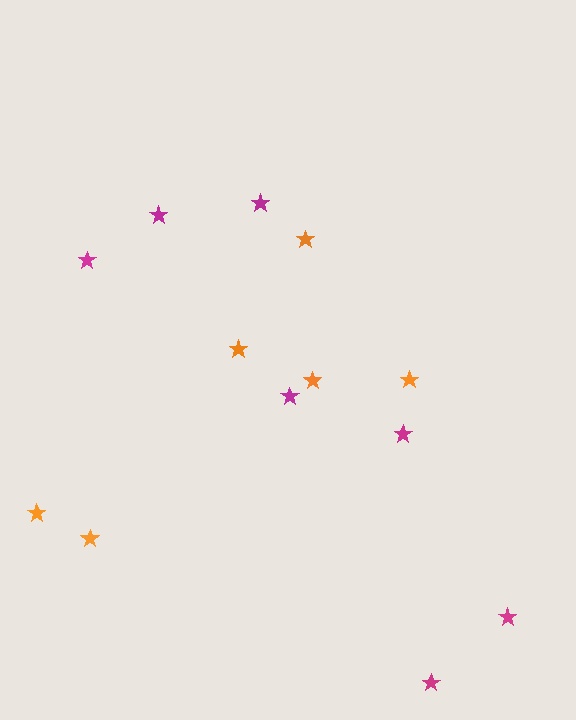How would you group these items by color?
There are 2 groups: one group of orange stars (6) and one group of magenta stars (7).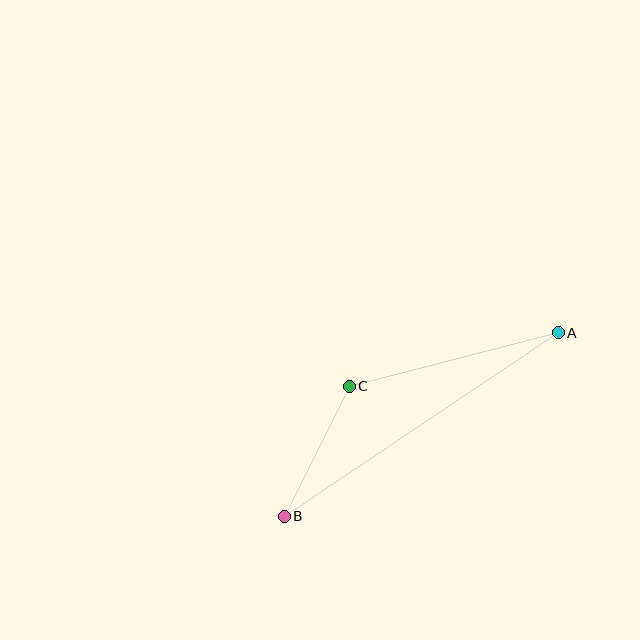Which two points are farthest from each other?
Points A and B are farthest from each other.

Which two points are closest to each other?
Points B and C are closest to each other.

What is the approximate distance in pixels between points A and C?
The distance between A and C is approximately 216 pixels.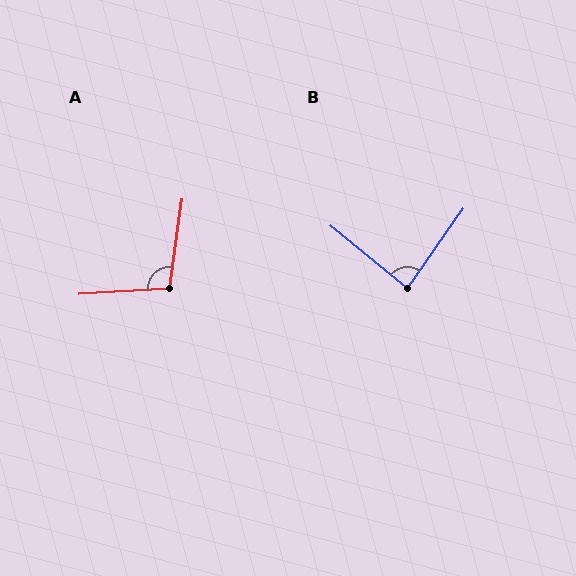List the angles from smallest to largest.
B (85°), A (102°).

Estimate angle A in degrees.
Approximately 102 degrees.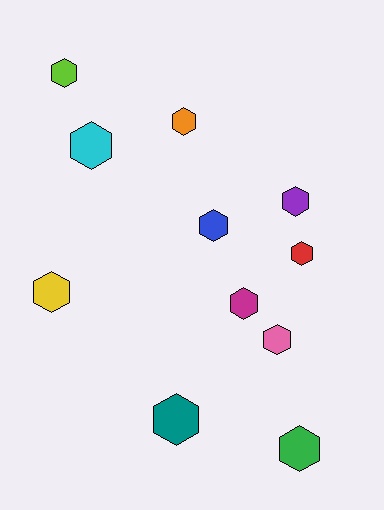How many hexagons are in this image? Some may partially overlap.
There are 11 hexagons.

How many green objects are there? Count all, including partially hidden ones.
There is 1 green object.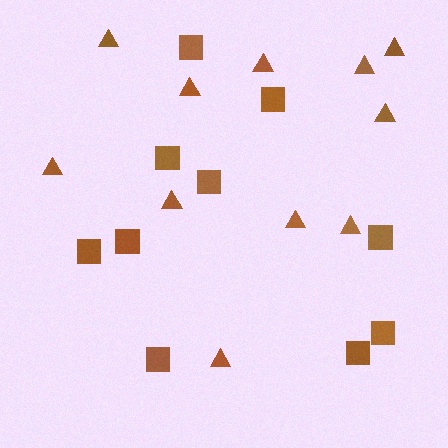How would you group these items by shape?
There are 2 groups: one group of triangles (11) and one group of squares (10).